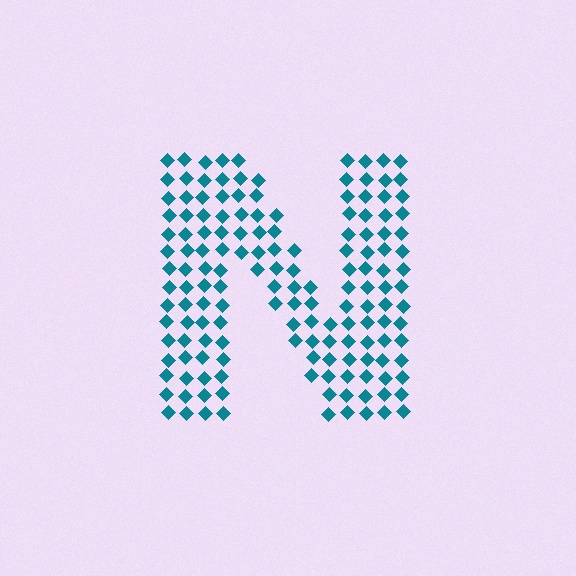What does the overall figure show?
The overall figure shows the letter N.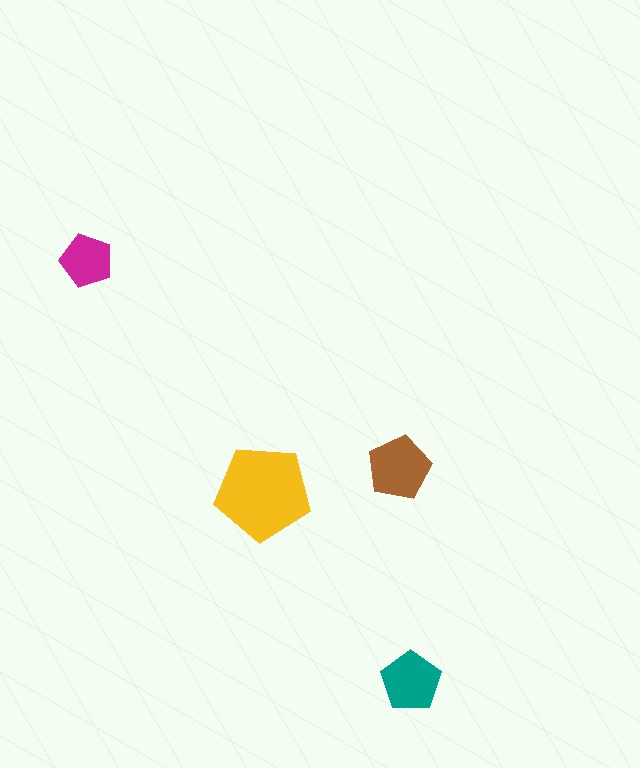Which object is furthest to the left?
The magenta pentagon is leftmost.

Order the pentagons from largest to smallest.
the yellow one, the brown one, the teal one, the magenta one.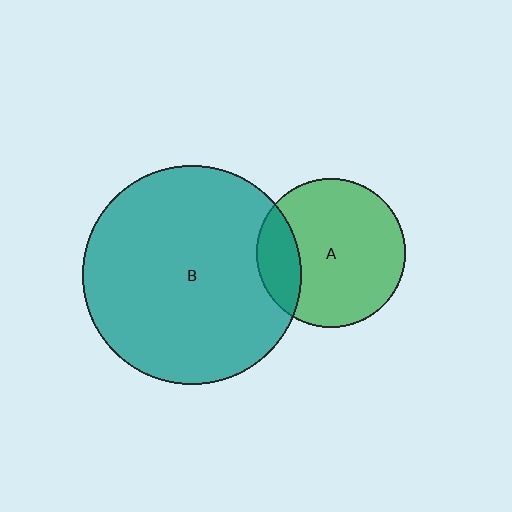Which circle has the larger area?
Circle B (teal).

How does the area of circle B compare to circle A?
Approximately 2.2 times.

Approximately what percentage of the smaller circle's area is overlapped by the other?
Approximately 20%.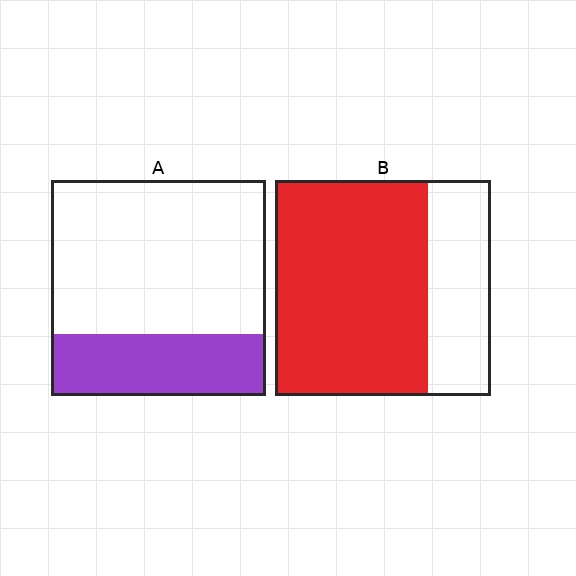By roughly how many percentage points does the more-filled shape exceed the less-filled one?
By roughly 40 percentage points (B over A).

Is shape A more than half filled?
No.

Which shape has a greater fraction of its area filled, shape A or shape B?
Shape B.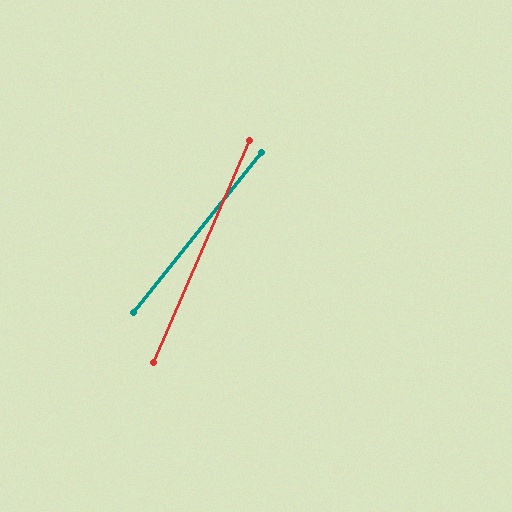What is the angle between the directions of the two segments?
Approximately 15 degrees.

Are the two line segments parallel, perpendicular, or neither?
Neither parallel nor perpendicular — they differ by about 15°.